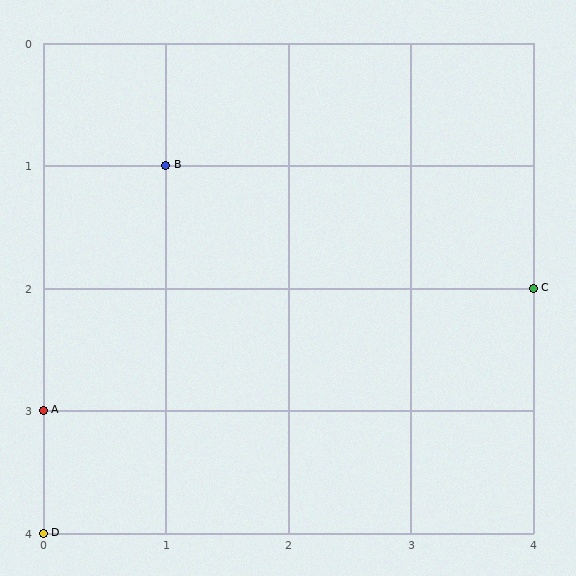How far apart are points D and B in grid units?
Points D and B are 1 column and 3 rows apart (about 3.2 grid units diagonally).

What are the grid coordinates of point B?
Point B is at grid coordinates (1, 1).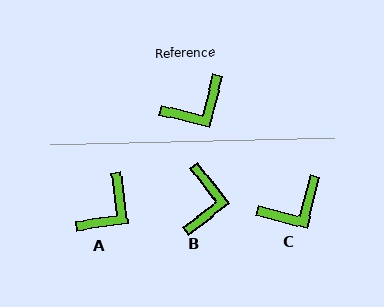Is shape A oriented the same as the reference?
No, it is off by about 22 degrees.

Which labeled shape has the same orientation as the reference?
C.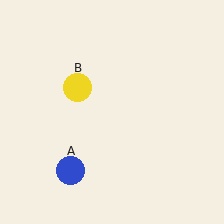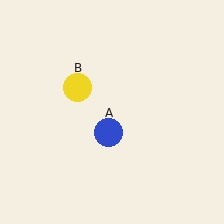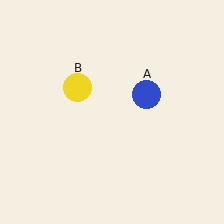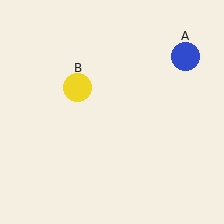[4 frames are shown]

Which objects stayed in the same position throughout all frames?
Yellow circle (object B) remained stationary.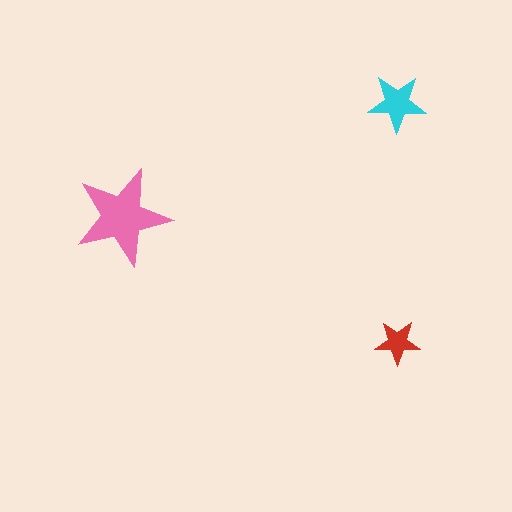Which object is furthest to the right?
The red star is rightmost.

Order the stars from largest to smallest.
the pink one, the cyan one, the red one.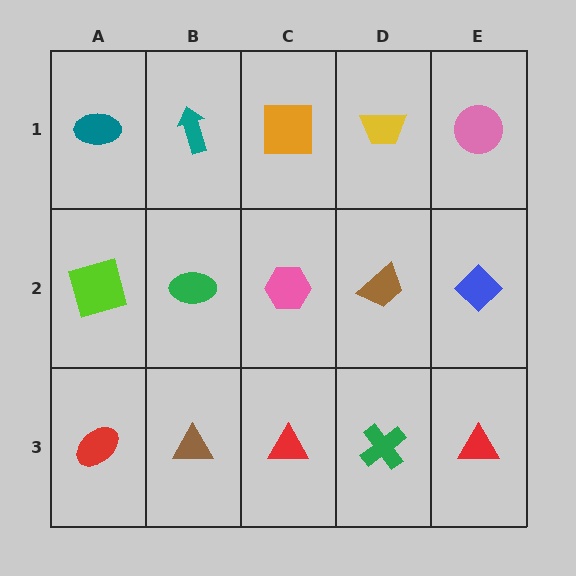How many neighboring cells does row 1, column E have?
2.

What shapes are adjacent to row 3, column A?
A lime square (row 2, column A), a brown triangle (row 3, column B).